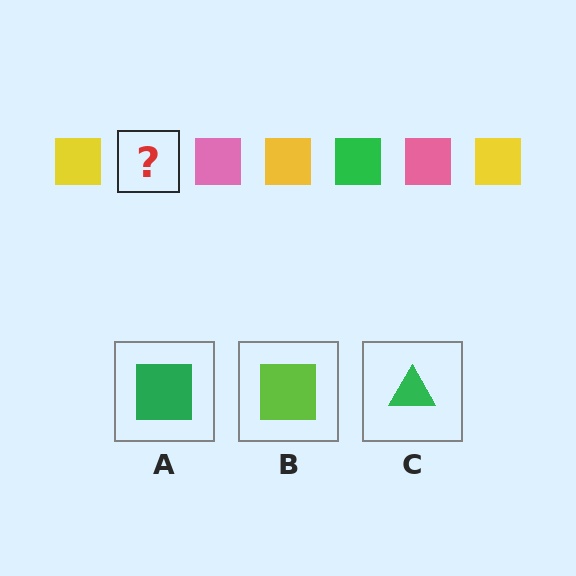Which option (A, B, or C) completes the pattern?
A.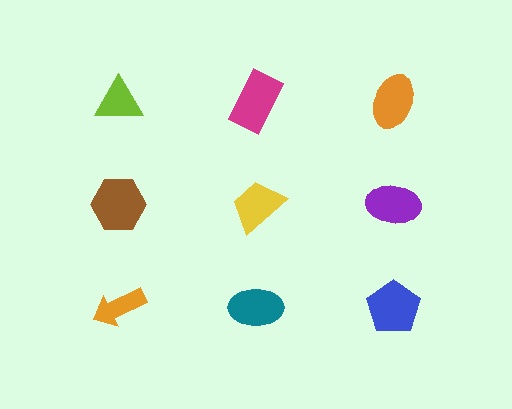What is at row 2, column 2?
A yellow trapezoid.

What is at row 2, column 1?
A brown hexagon.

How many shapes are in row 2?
3 shapes.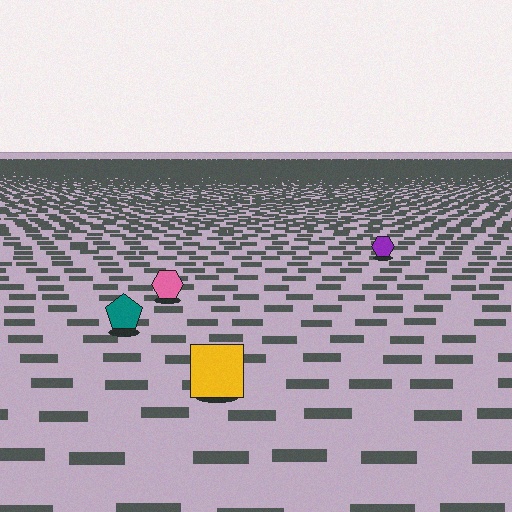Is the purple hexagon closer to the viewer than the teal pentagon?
No. The teal pentagon is closer — you can tell from the texture gradient: the ground texture is coarser near it.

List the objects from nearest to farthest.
From nearest to farthest: the yellow square, the teal pentagon, the pink hexagon, the purple hexagon.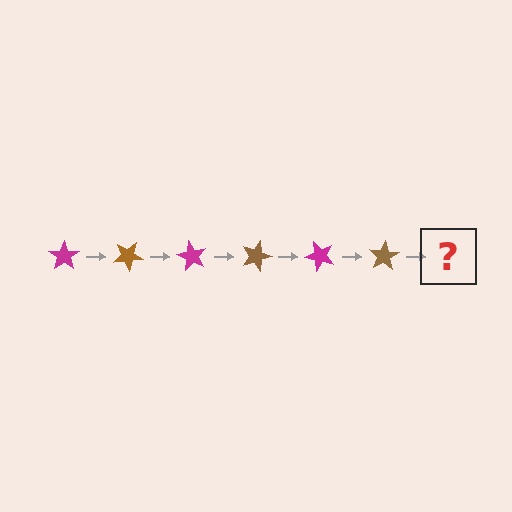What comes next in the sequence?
The next element should be a magenta star, rotated 180 degrees from the start.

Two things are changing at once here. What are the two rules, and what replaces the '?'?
The two rules are that it rotates 30 degrees each step and the color cycles through magenta and brown. The '?' should be a magenta star, rotated 180 degrees from the start.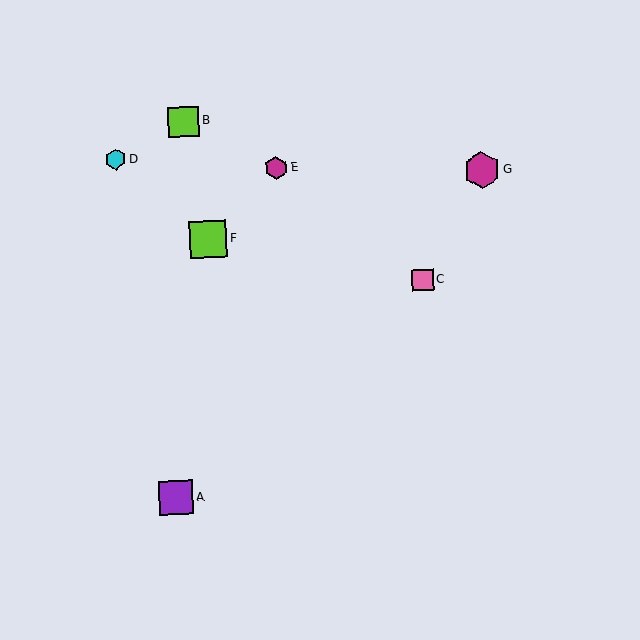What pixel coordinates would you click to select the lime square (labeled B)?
Click at (184, 122) to select the lime square B.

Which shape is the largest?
The lime square (labeled F) is the largest.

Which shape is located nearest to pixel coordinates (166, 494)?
The purple square (labeled A) at (176, 498) is nearest to that location.